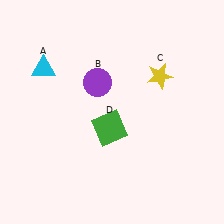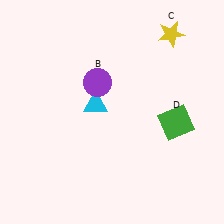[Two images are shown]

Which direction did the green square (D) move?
The green square (D) moved right.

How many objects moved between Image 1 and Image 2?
3 objects moved between the two images.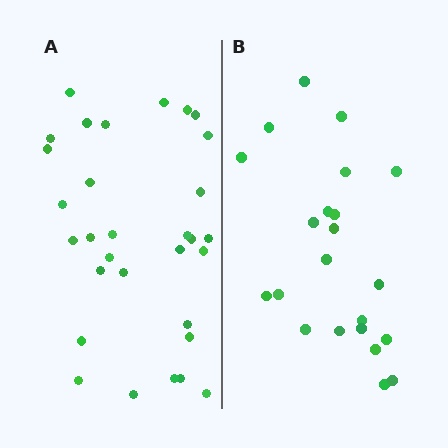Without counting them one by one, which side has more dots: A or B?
Region A (the left region) has more dots.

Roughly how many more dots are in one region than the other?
Region A has roughly 8 or so more dots than region B.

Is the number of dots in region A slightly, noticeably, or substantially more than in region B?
Region A has noticeably more, but not dramatically so. The ratio is roughly 1.4 to 1.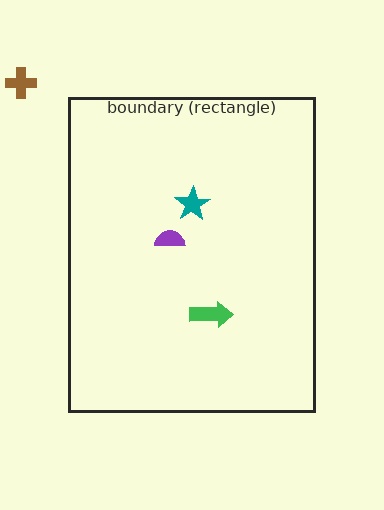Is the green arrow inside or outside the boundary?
Inside.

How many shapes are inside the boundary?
3 inside, 1 outside.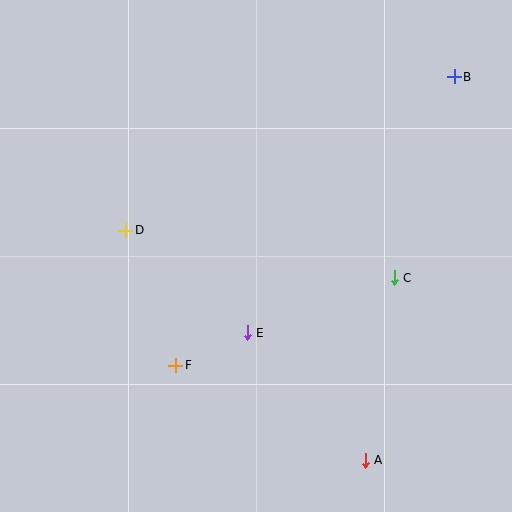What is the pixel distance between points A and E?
The distance between A and E is 174 pixels.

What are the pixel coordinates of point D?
Point D is at (126, 230).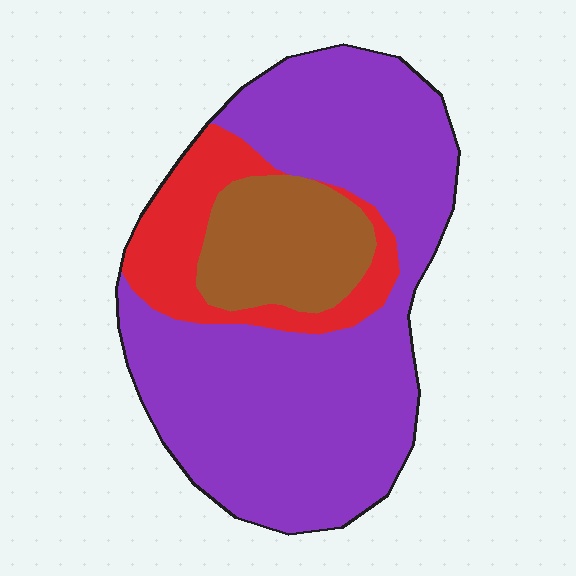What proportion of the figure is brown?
Brown covers roughly 15% of the figure.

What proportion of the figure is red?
Red takes up about one sixth (1/6) of the figure.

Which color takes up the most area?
Purple, at roughly 70%.